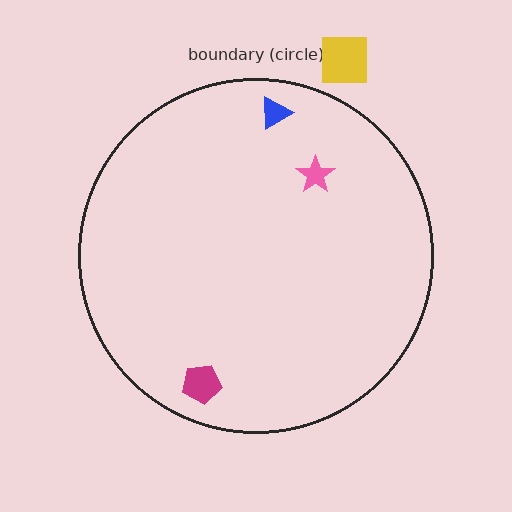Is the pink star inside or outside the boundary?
Inside.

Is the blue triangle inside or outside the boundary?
Inside.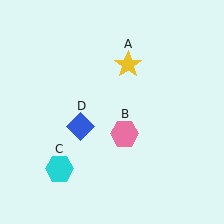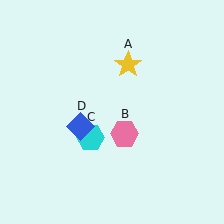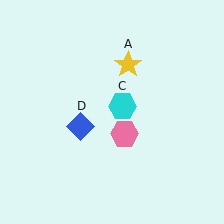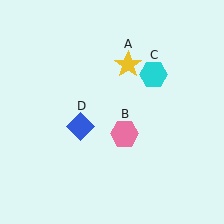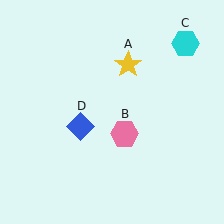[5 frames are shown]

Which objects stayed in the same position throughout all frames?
Yellow star (object A) and pink hexagon (object B) and blue diamond (object D) remained stationary.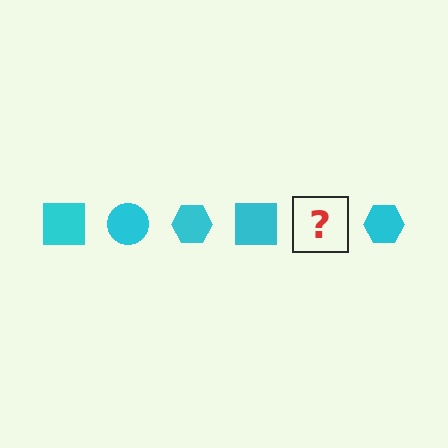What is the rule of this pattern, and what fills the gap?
The rule is that the pattern cycles through square, circle, hexagon shapes in cyan. The gap should be filled with a cyan circle.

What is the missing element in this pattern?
The missing element is a cyan circle.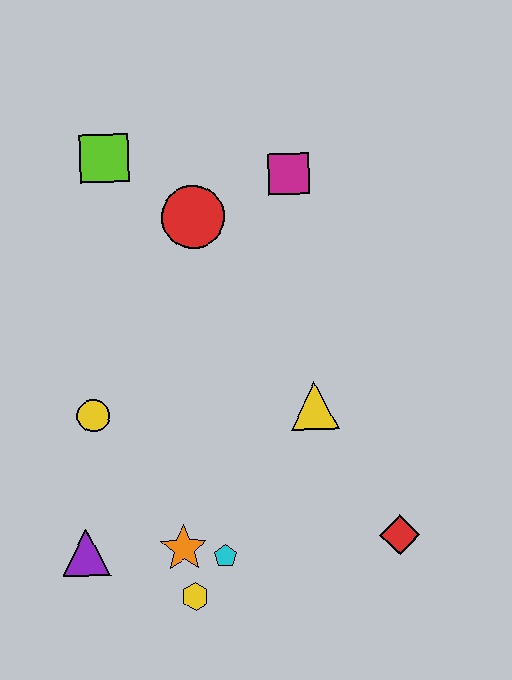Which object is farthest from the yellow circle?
The red diamond is farthest from the yellow circle.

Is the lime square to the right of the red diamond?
No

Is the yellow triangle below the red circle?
Yes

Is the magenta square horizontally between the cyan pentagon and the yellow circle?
No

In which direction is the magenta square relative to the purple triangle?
The magenta square is above the purple triangle.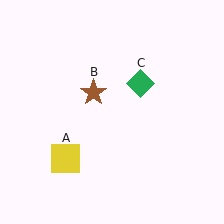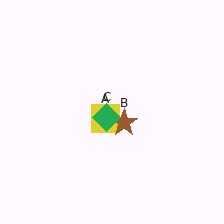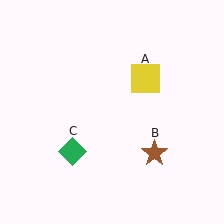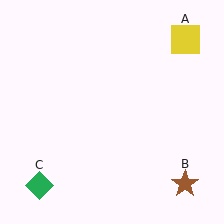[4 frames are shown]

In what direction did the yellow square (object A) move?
The yellow square (object A) moved up and to the right.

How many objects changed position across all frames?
3 objects changed position: yellow square (object A), brown star (object B), green diamond (object C).